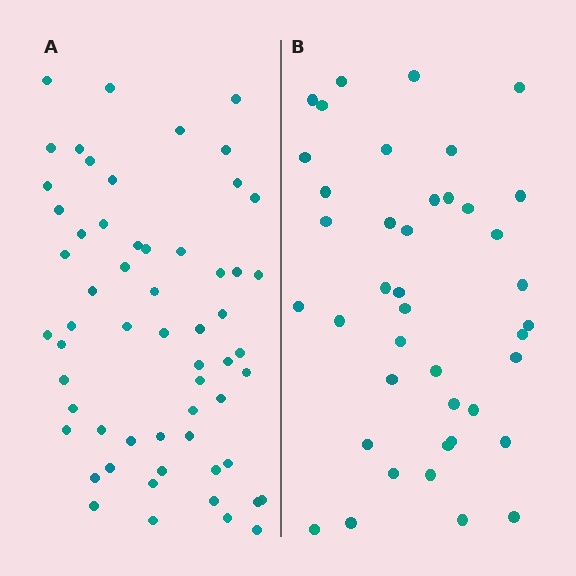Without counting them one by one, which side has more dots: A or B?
Region A (the left region) has more dots.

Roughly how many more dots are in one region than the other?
Region A has approximately 20 more dots than region B.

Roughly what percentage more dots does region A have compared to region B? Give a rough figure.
About 45% more.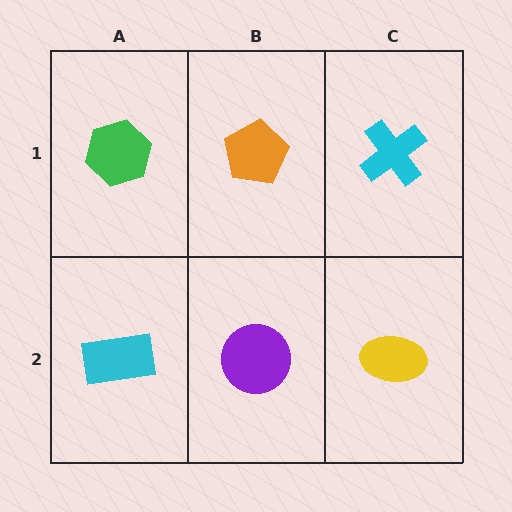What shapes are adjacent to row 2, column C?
A cyan cross (row 1, column C), a purple circle (row 2, column B).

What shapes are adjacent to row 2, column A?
A green hexagon (row 1, column A), a purple circle (row 2, column B).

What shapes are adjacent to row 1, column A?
A cyan rectangle (row 2, column A), an orange pentagon (row 1, column B).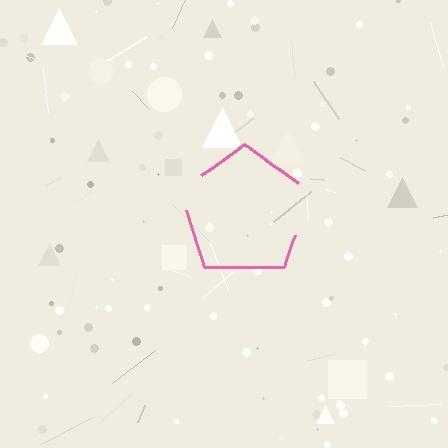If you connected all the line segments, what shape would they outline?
They would outline a pentagon.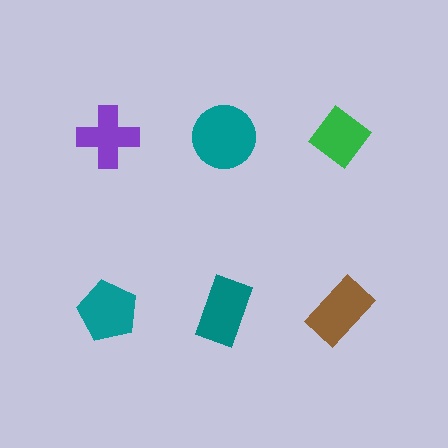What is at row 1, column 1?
A purple cross.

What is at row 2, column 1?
A teal pentagon.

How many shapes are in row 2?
3 shapes.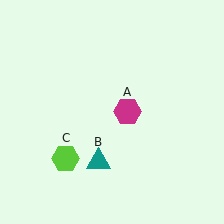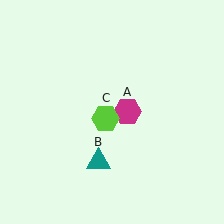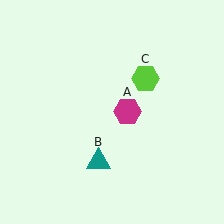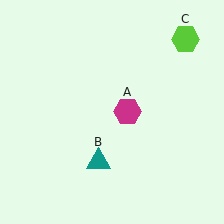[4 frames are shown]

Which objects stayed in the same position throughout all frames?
Magenta hexagon (object A) and teal triangle (object B) remained stationary.